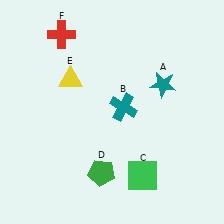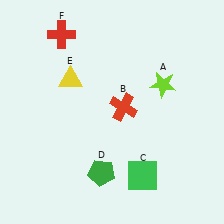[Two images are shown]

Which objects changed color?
A changed from teal to lime. B changed from teal to red.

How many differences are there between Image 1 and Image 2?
There are 2 differences between the two images.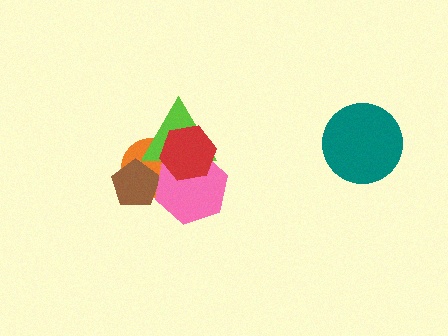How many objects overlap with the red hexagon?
3 objects overlap with the red hexagon.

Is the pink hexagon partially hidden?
Yes, it is partially covered by another shape.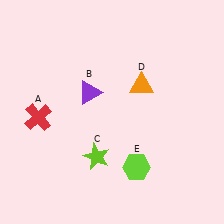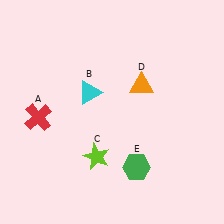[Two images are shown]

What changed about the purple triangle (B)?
In Image 1, B is purple. In Image 2, it changed to cyan.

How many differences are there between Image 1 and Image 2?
There are 2 differences between the two images.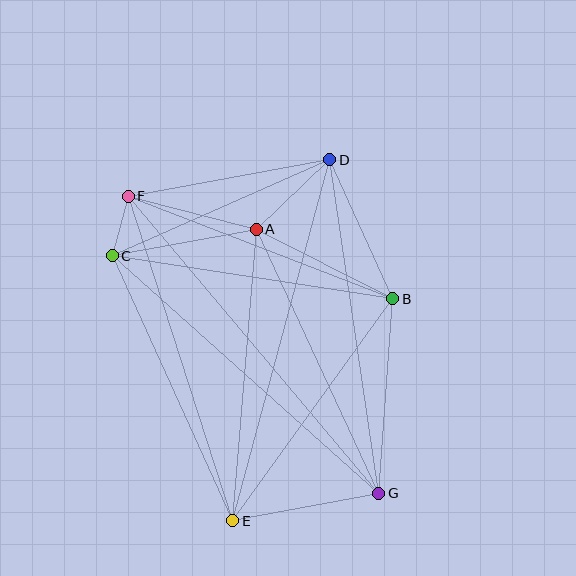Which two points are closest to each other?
Points C and F are closest to each other.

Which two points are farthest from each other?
Points F and G are farthest from each other.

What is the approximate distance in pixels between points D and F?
The distance between D and F is approximately 204 pixels.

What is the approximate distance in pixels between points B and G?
The distance between B and G is approximately 195 pixels.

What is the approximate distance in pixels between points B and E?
The distance between B and E is approximately 274 pixels.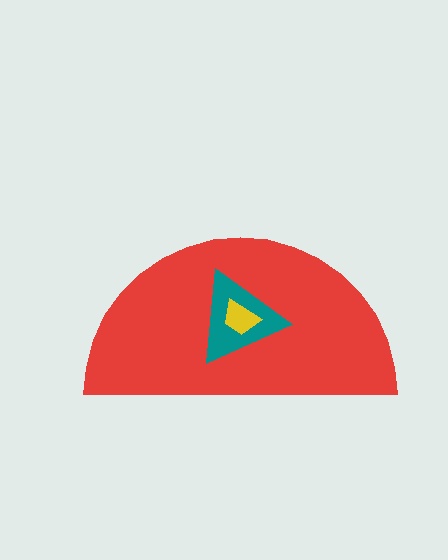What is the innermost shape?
The yellow trapezoid.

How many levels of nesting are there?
3.